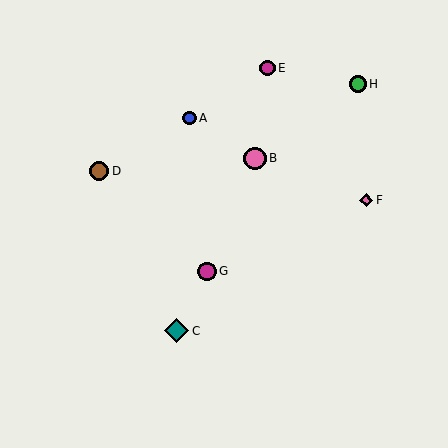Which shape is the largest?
The teal diamond (labeled C) is the largest.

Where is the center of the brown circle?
The center of the brown circle is at (99, 171).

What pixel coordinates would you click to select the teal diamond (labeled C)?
Click at (177, 331) to select the teal diamond C.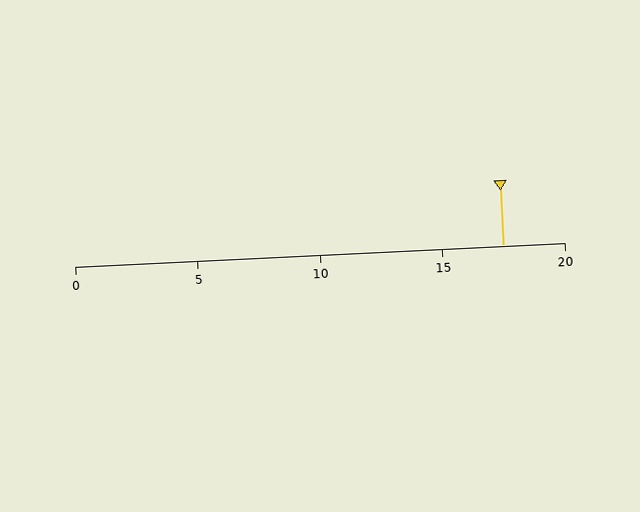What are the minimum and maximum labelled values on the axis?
The axis runs from 0 to 20.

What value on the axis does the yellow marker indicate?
The marker indicates approximately 17.5.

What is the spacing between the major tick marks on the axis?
The major ticks are spaced 5 apart.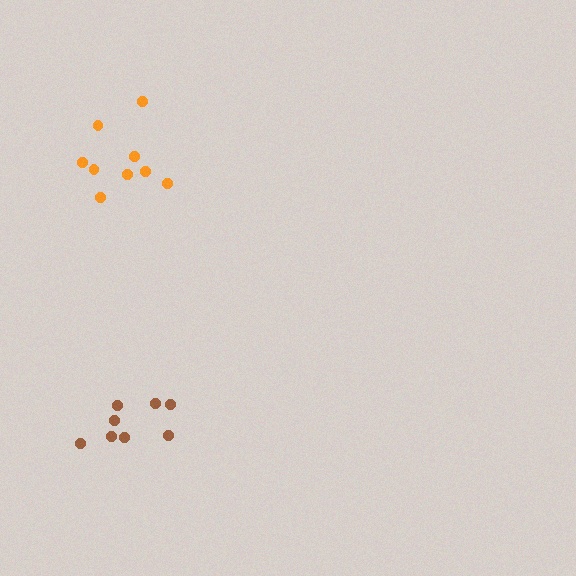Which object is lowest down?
The brown cluster is bottommost.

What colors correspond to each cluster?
The clusters are colored: orange, brown.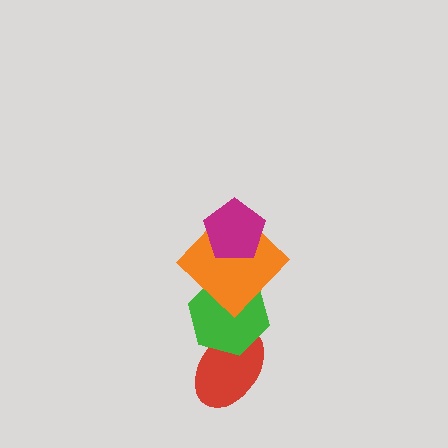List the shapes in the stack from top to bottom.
From top to bottom: the magenta pentagon, the orange diamond, the green hexagon, the red ellipse.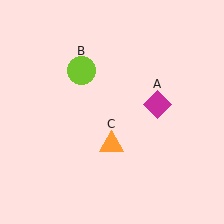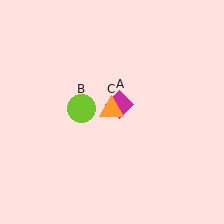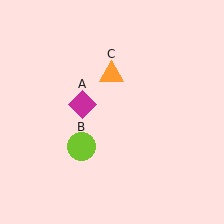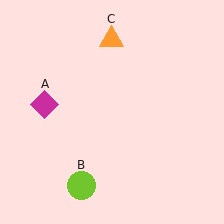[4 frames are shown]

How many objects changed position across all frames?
3 objects changed position: magenta diamond (object A), lime circle (object B), orange triangle (object C).